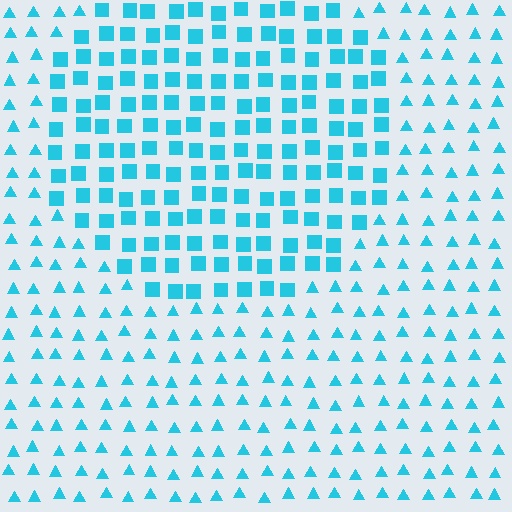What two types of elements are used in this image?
The image uses squares inside the circle region and triangles outside it.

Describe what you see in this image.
The image is filled with small cyan elements arranged in a uniform grid. A circle-shaped region contains squares, while the surrounding area contains triangles. The boundary is defined purely by the change in element shape.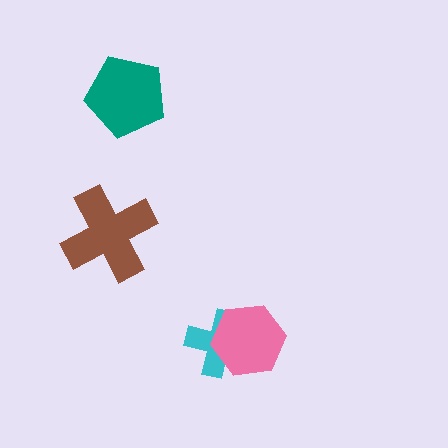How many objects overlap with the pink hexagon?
1 object overlaps with the pink hexagon.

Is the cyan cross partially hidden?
Yes, it is partially covered by another shape.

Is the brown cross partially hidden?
No, no other shape covers it.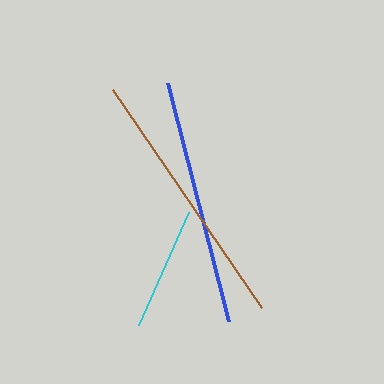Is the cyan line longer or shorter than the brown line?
The brown line is longer than the cyan line.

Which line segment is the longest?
The brown line is the longest at approximately 264 pixels.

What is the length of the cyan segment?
The cyan segment is approximately 123 pixels long.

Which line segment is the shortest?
The cyan line is the shortest at approximately 123 pixels.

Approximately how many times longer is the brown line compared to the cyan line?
The brown line is approximately 2.1 times the length of the cyan line.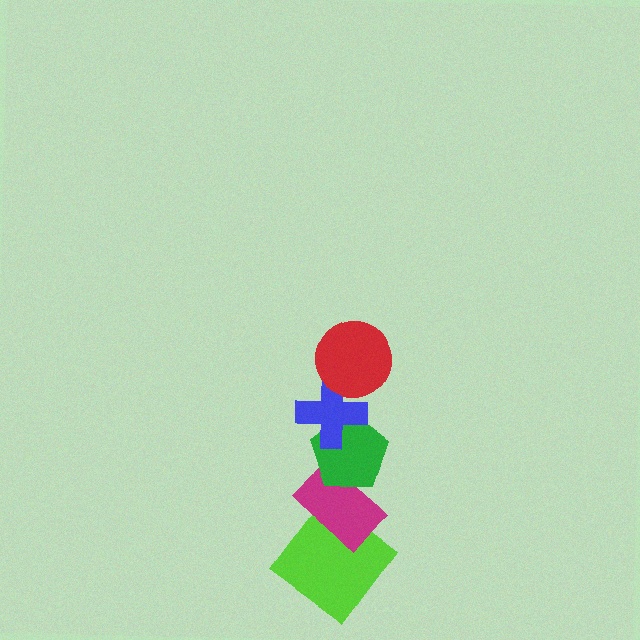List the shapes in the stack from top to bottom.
From top to bottom: the red circle, the blue cross, the green pentagon, the magenta rectangle, the lime diamond.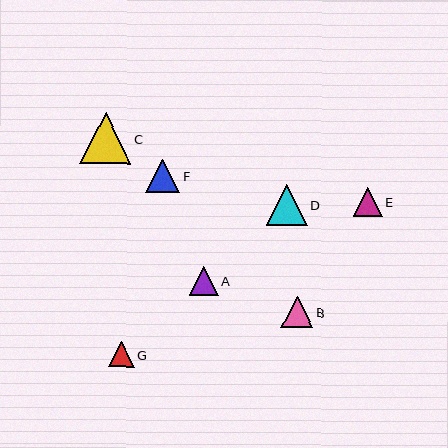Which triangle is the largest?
Triangle C is the largest with a size of approximately 51 pixels.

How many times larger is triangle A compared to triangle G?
Triangle A is approximately 1.1 times the size of triangle G.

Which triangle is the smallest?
Triangle G is the smallest with a size of approximately 25 pixels.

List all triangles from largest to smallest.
From largest to smallest: C, D, F, B, E, A, G.